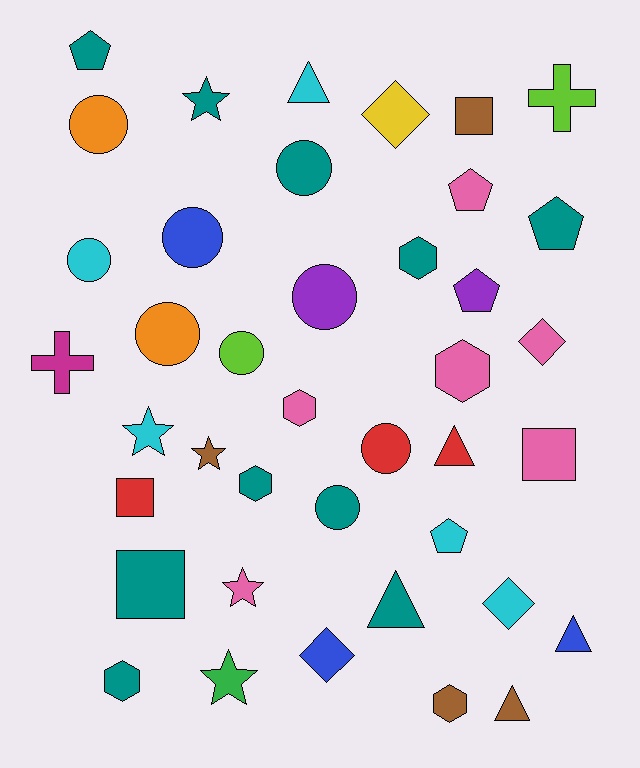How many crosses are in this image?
There are 2 crosses.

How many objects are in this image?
There are 40 objects.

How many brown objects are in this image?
There are 4 brown objects.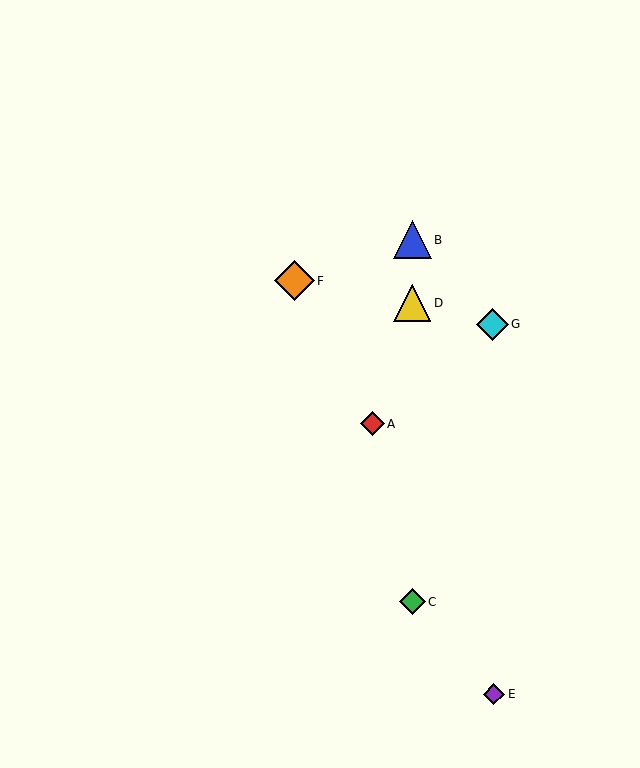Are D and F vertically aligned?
No, D is at x≈412 and F is at x≈294.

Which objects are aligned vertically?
Objects B, C, D are aligned vertically.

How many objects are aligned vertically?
3 objects (B, C, D) are aligned vertically.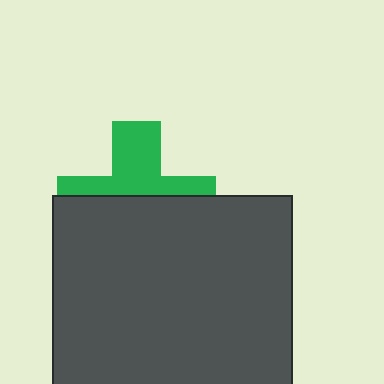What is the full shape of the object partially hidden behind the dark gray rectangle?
The partially hidden object is a green cross.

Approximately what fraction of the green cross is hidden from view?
Roughly 56% of the green cross is hidden behind the dark gray rectangle.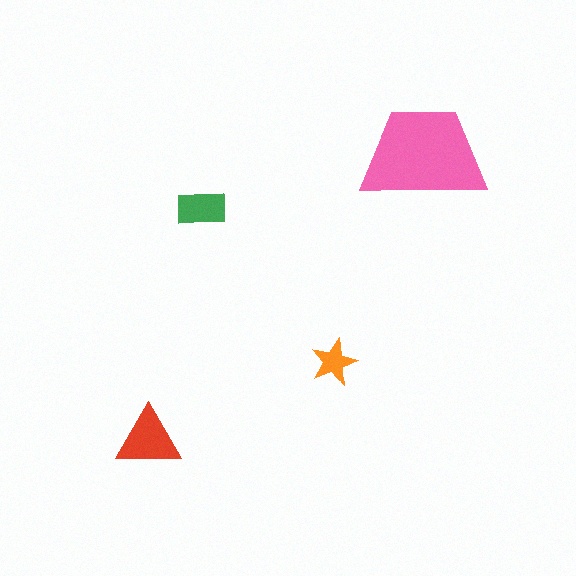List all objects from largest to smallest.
The pink trapezoid, the red triangle, the green rectangle, the orange star.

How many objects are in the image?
There are 4 objects in the image.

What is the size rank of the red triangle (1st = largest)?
2nd.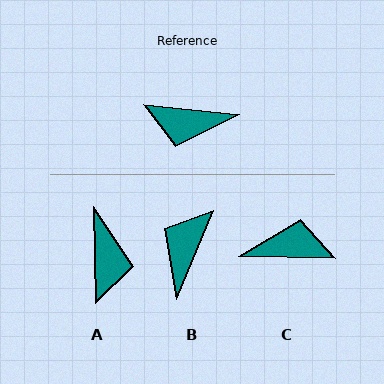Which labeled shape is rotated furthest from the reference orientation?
C, about 175 degrees away.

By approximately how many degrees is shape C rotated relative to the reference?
Approximately 175 degrees clockwise.